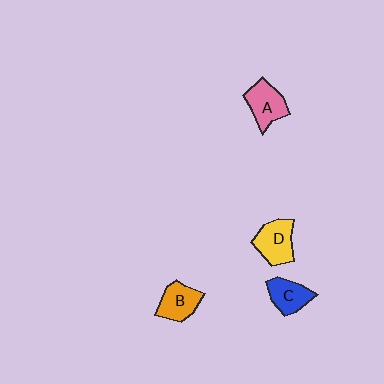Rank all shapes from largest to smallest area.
From largest to smallest: D (yellow), A (pink), B (orange), C (blue).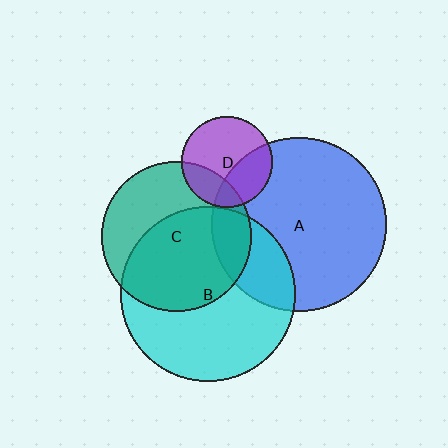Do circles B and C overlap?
Yes.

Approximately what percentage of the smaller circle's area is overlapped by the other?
Approximately 60%.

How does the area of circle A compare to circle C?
Approximately 1.3 times.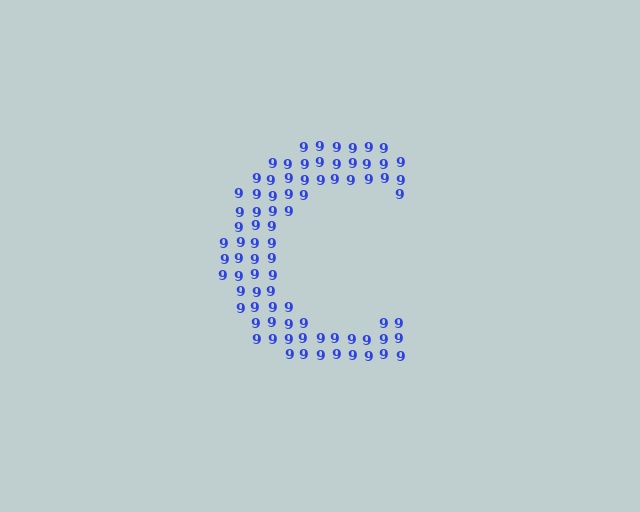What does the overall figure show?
The overall figure shows the letter C.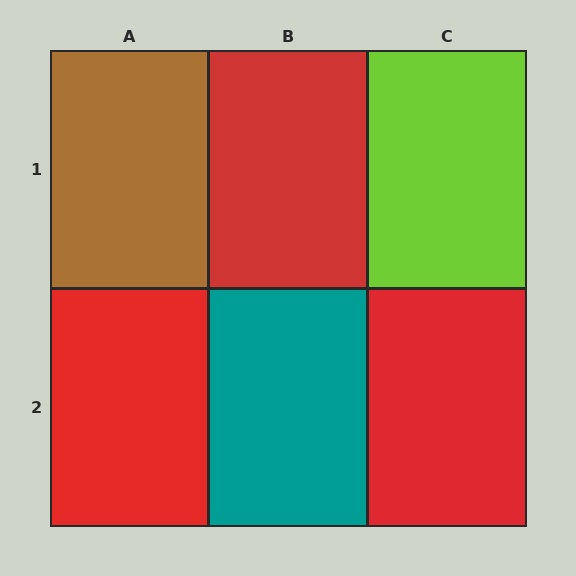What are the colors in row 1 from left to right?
Brown, red, lime.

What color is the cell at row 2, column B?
Teal.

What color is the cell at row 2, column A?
Red.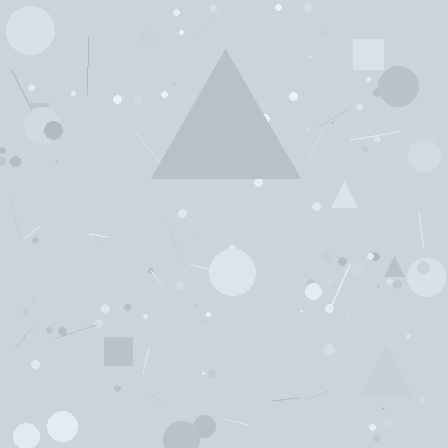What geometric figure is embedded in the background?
A triangle is embedded in the background.